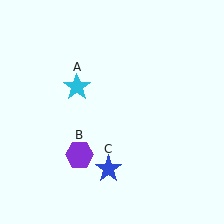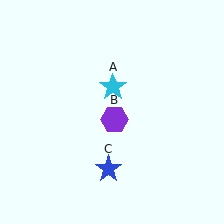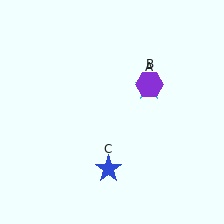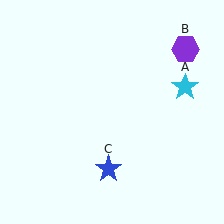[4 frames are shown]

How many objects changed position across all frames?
2 objects changed position: cyan star (object A), purple hexagon (object B).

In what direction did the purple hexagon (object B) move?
The purple hexagon (object B) moved up and to the right.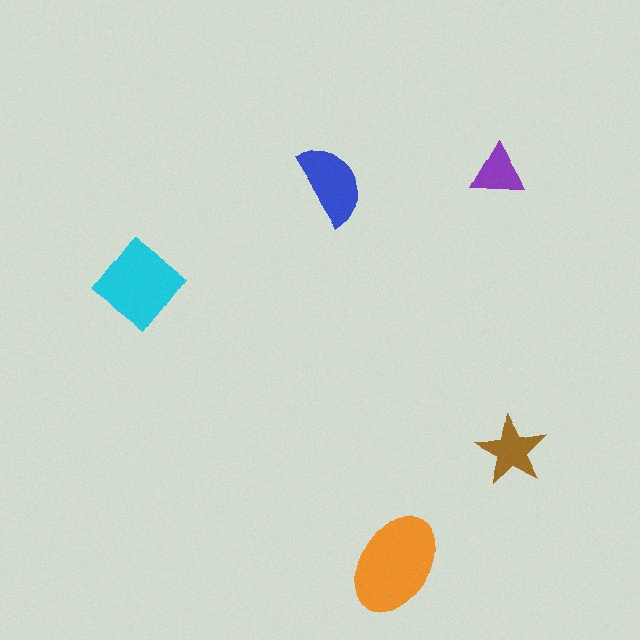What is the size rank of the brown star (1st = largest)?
4th.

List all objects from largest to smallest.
The orange ellipse, the cyan diamond, the blue semicircle, the brown star, the purple triangle.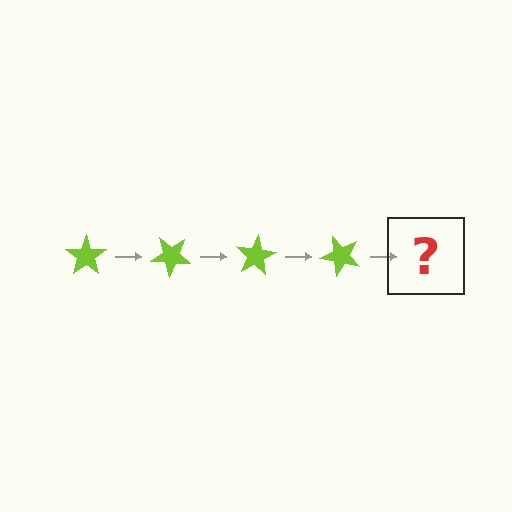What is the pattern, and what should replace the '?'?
The pattern is that the star rotates 40 degrees each step. The '?' should be a lime star rotated 160 degrees.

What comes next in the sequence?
The next element should be a lime star rotated 160 degrees.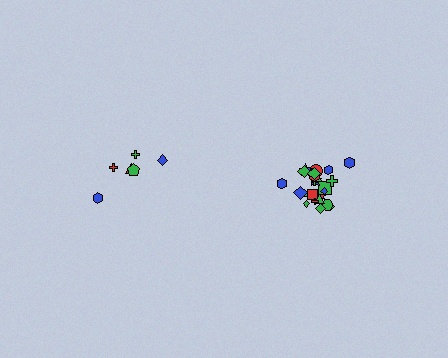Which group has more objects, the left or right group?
The right group.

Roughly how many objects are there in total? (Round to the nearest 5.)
Roughly 30 objects in total.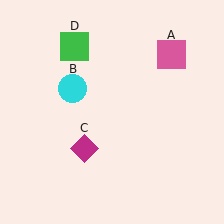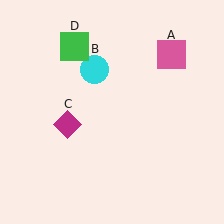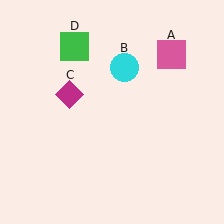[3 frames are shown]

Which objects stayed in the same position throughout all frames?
Pink square (object A) and green square (object D) remained stationary.